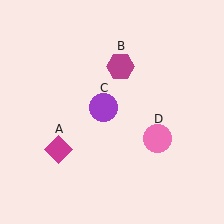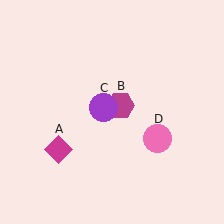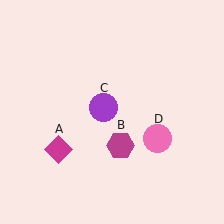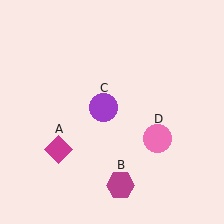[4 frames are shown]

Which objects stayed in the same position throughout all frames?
Magenta diamond (object A) and purple circle (object C) and pink circle (object D) remained stationary.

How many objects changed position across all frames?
1 object changed position: magenta hexagon (object B).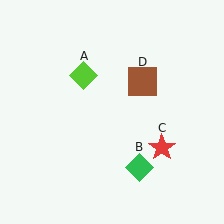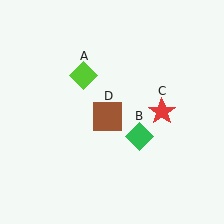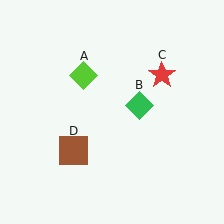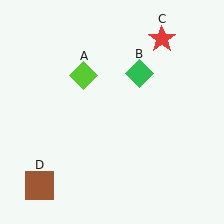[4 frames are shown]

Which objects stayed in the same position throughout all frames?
Lime diamond (object A) remained stationary.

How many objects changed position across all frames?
3 objects changed position: green diamond (object B), red star (object C), brown square (object D).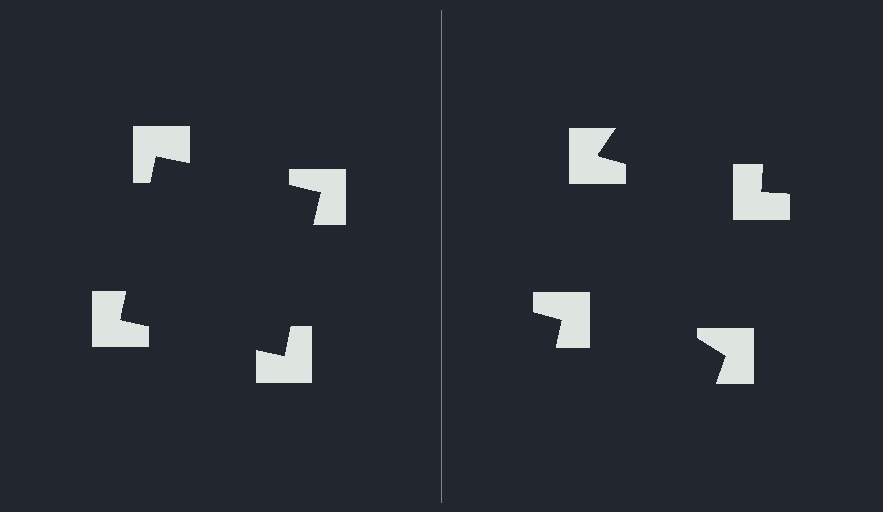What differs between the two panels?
The notched squares are positioned identically on both sides; only the wedge orientations differ. On the left they align to a square; on the right they are misaligned.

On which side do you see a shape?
An illusory square appears on the left side. On the right side the wedge cuts are rotated, so no coherent shape forms.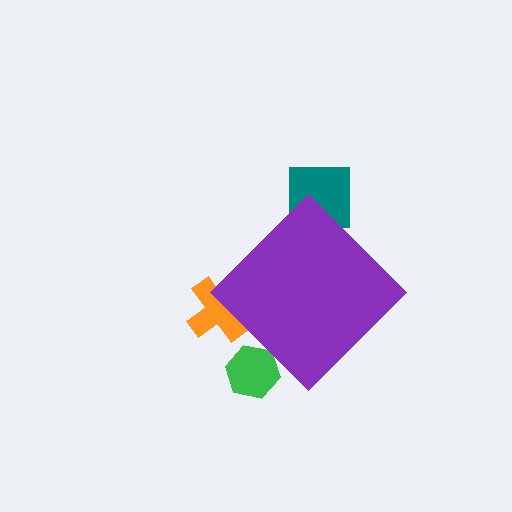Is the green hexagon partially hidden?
Yes, the green hexagon is partially hidden behind the purple diamond.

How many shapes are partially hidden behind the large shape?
3 shapes are partially hidden.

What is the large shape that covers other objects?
A purple diamond.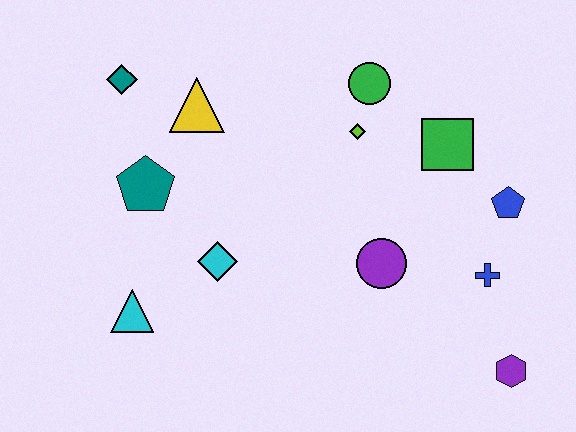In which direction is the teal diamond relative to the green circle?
The teal diamond is to the left of the green circle.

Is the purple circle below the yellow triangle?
Yes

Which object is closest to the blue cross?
The blue pentagon is closest to the blue cross.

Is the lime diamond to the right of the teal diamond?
Yes